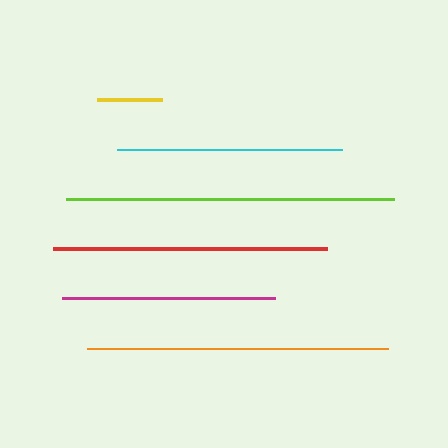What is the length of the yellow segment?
The yellow segment is approximately 65 pixels long.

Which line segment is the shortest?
The yellow line is the shortest at approximately 65 pixels.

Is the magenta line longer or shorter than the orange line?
The orange line is longer than the magenta line.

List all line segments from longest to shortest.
From longest to shortest: lime, orange, red, cyan, magenta, yellow.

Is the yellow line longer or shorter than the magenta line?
The magenta line is longer than the yellow line.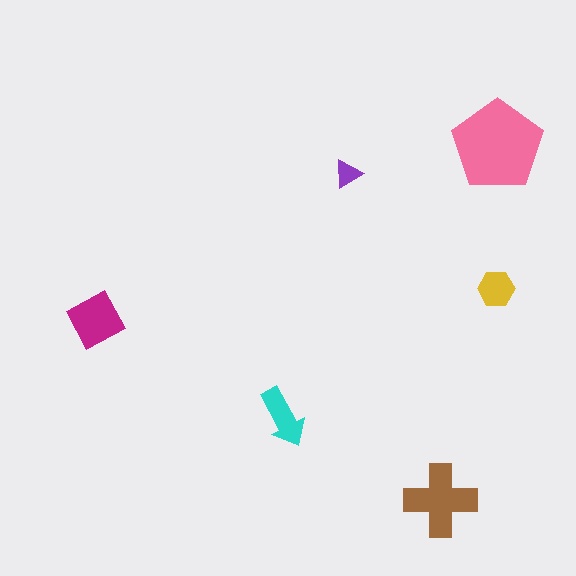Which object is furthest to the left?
The magenta square is leftmost.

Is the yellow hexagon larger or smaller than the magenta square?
Smaller.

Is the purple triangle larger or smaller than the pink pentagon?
Smaller.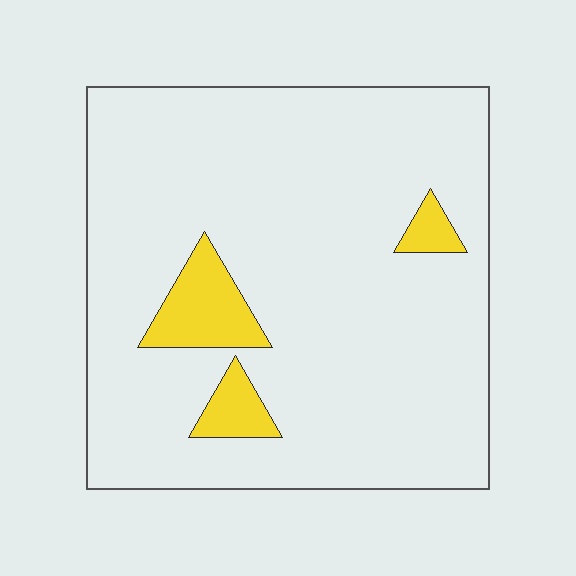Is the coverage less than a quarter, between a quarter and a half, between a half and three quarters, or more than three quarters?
Less than a quarter.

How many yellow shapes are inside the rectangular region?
3.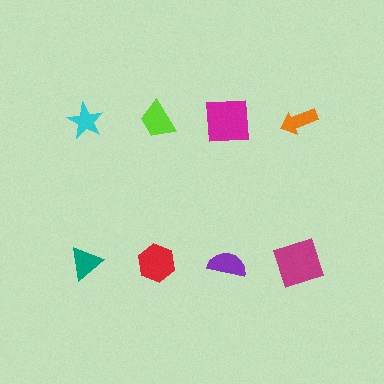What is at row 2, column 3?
A purple semicircle.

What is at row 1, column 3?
A magenta square.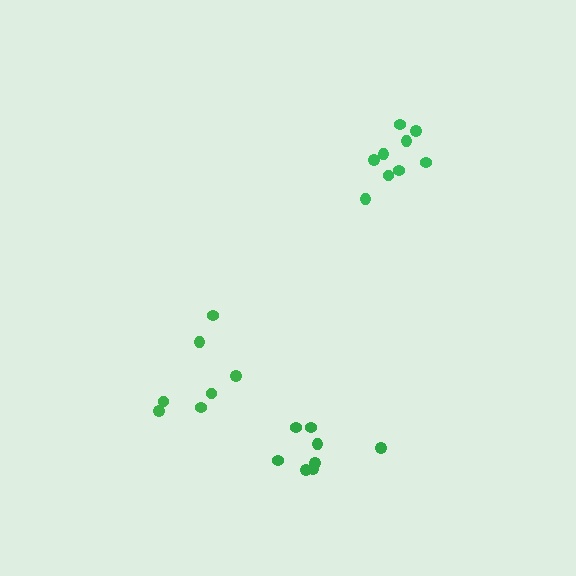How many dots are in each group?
Group 1: 7 dots, Group 2: 8 dots, Group 3: 9 dots (24 total).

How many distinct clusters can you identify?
There are 3 distinct clusters.